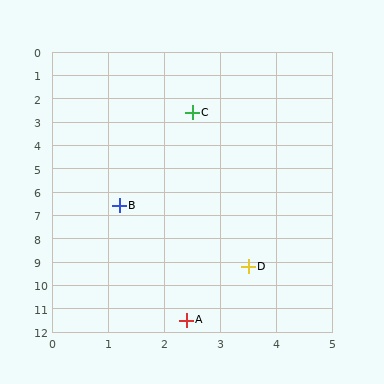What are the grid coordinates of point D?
Point D is at approximately (3.5, 9.2).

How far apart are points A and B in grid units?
Points A and B are about 5.0 grid units apart.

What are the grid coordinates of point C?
Point C is at approximately (2.5, 2.6).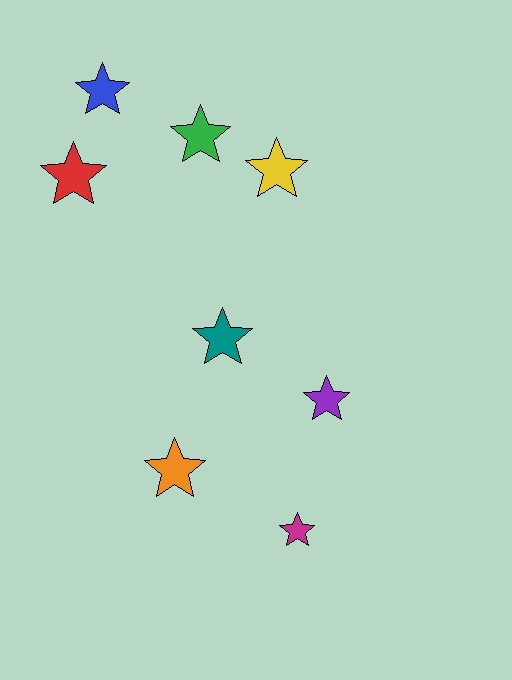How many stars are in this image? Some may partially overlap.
There are 8 stars.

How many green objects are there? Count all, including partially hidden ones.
There is 1 green object.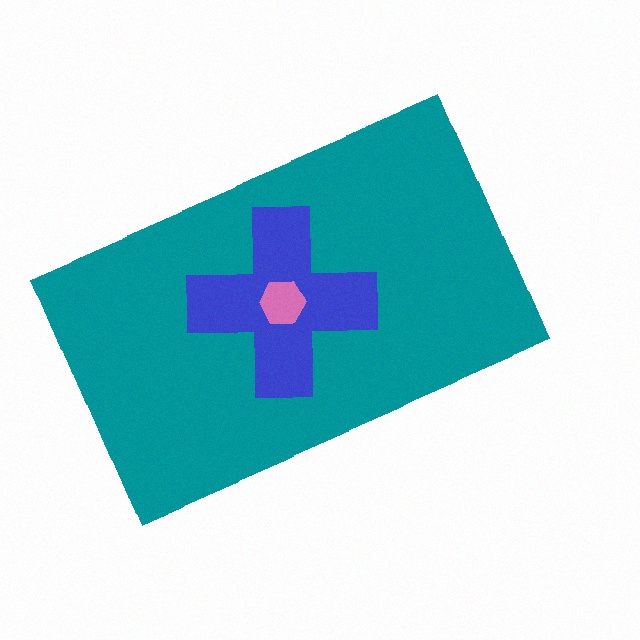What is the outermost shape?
The teal rectangle.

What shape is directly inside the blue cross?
The pink hexagon.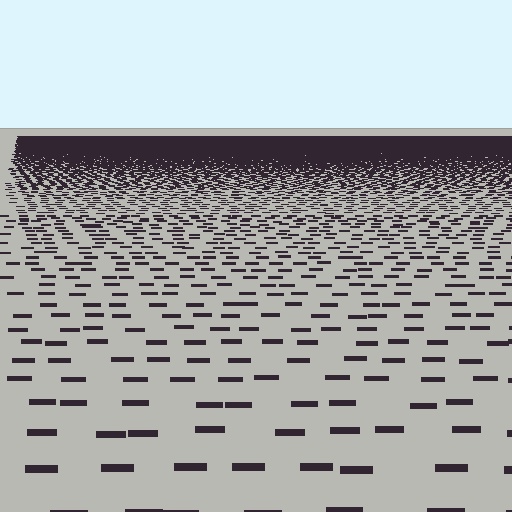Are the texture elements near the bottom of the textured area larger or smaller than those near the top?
Larger. Near the bottom, elements are closer to the viewer and appear at a bigger on-screen size.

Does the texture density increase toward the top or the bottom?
Density increases toward the top.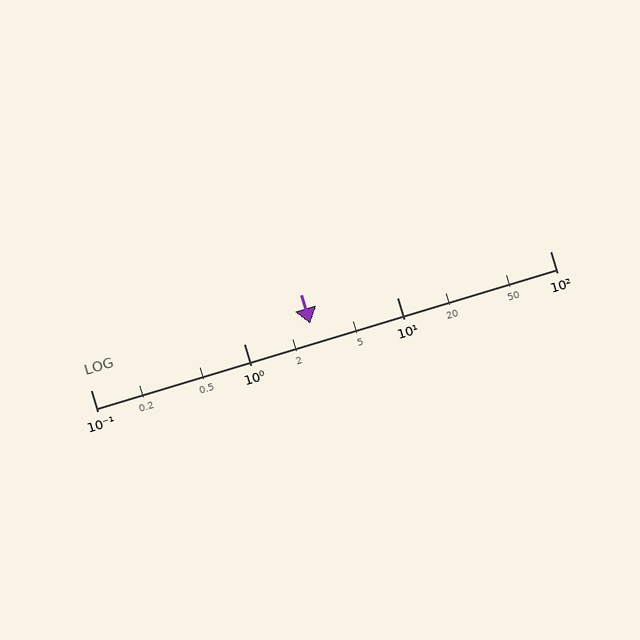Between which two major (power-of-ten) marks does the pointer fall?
The pointer is between 1 and 10.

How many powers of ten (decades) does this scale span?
The scale spans 3 decades, from 0.1 to 100.